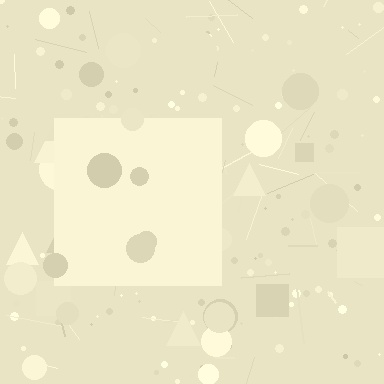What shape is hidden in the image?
A square is hidden in the image.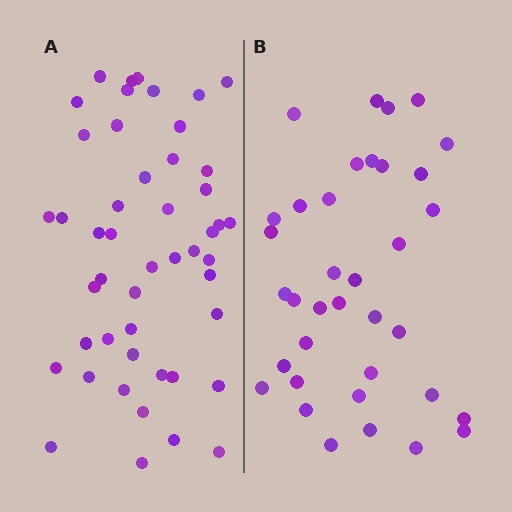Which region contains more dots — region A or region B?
Region A (the left region) has more dots.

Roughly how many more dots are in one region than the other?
Region A has roughly 12 or so more dots than region B.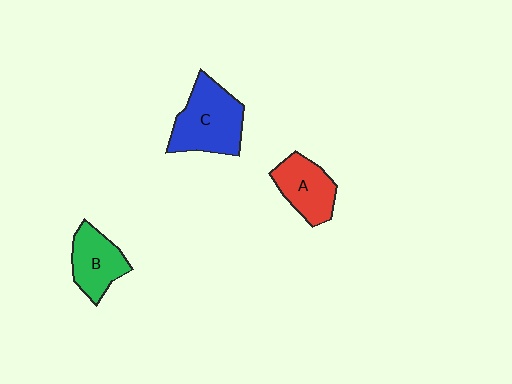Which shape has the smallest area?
Shape B (green).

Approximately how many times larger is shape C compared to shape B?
Approximately 1.5 times.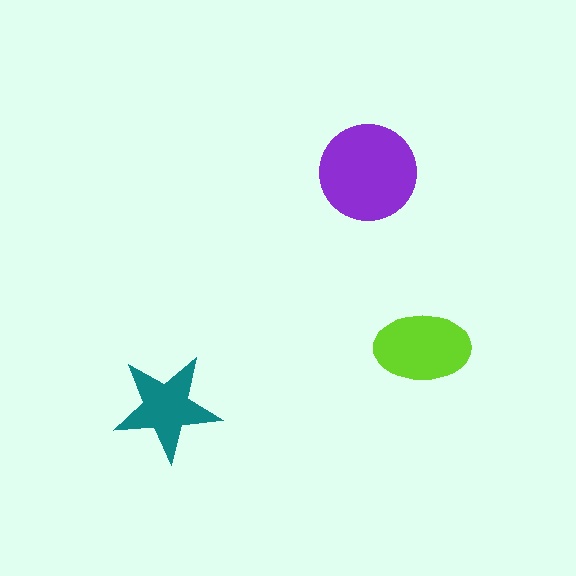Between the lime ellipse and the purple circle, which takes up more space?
The purple circle.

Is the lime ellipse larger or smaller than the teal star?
Larger.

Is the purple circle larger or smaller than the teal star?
Larger.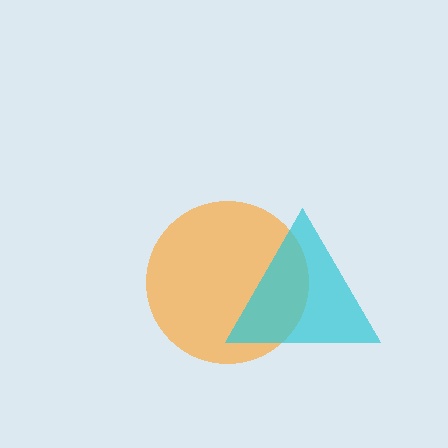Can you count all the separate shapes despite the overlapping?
Yes, there are 2 separate shapes.